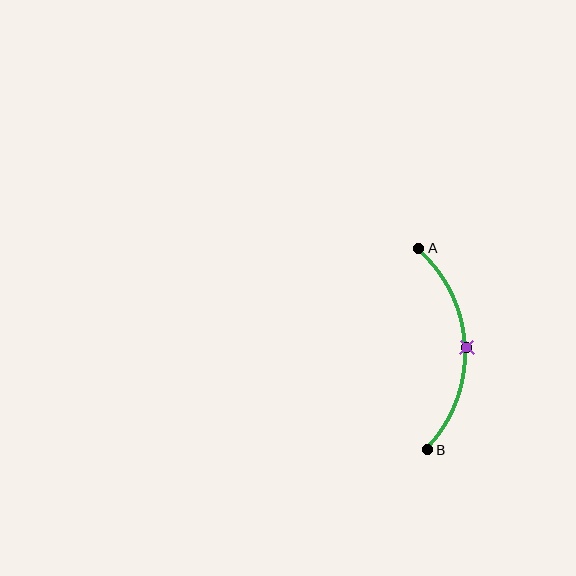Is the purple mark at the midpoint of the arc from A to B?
Yes. The purple mark lies on the arc at equal arc-length from both A and B — it is the arc midpoint.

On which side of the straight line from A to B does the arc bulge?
The arc bulges to the right of the straight line connecting A and B.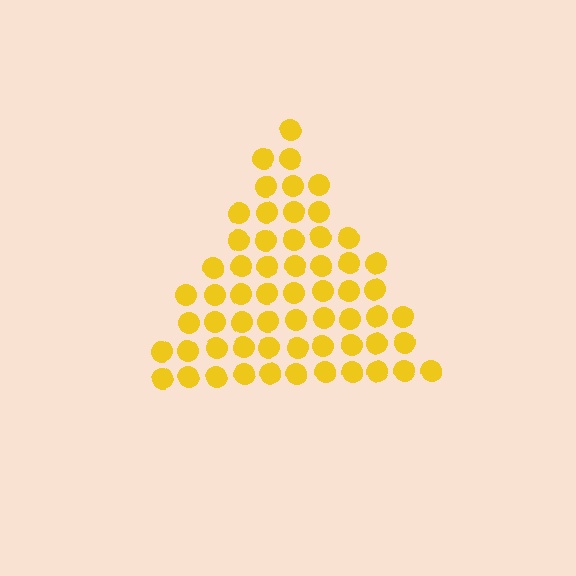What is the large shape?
The large shape is a triangle.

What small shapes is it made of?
It is made of small circles.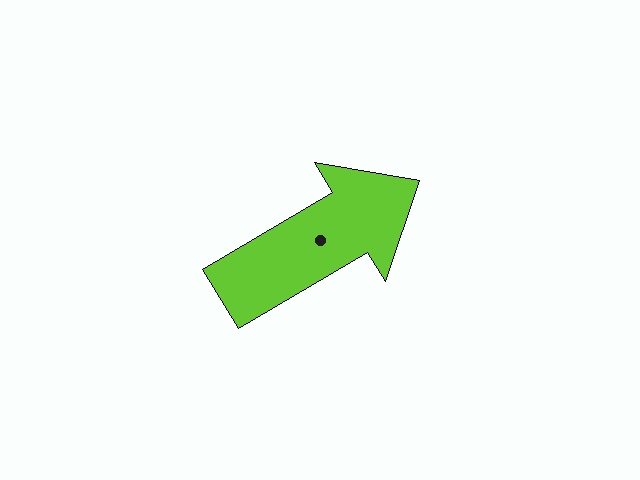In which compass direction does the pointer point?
Northeast.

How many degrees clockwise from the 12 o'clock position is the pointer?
Approximately 59 degrees.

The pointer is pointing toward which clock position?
Roughly 2 o'clock.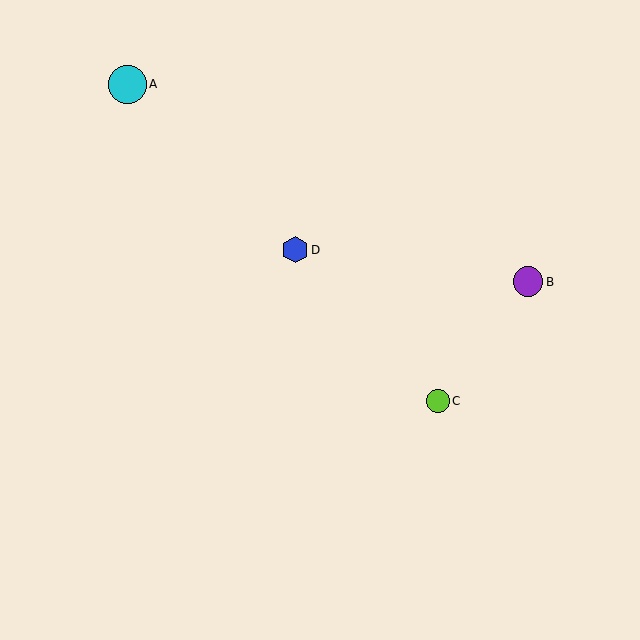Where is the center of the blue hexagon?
The center of the blue hexagon is at (295, 250).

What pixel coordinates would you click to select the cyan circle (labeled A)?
Click at (127, 84) to select the cyan circle A.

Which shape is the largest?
The cyan circle (labeled A) is the largest.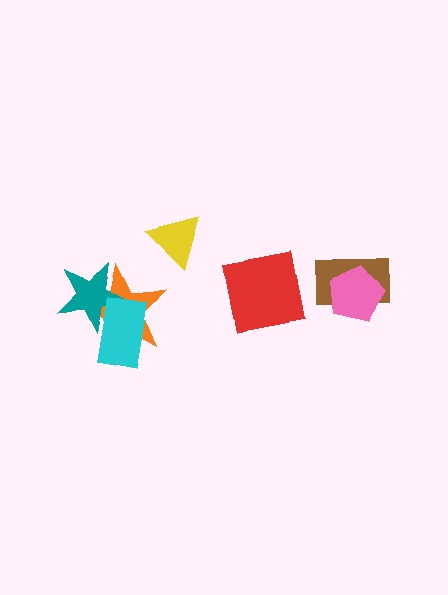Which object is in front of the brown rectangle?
The pink pentagon is in front of the brown rectangle.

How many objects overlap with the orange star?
2 objects overlap with the orange star.